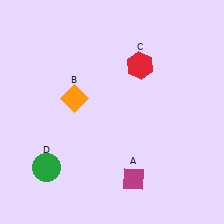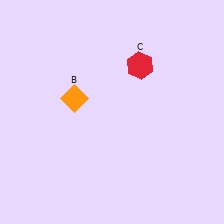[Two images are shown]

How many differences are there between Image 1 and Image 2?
There are 2 differences between the two images.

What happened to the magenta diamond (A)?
The magenta diamond (A) was removed in Image 2. It was in the bottom-right area of Image 1.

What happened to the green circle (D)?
The green circle (D) was removed in Image 2. It was in the bottom-left area of Image 1.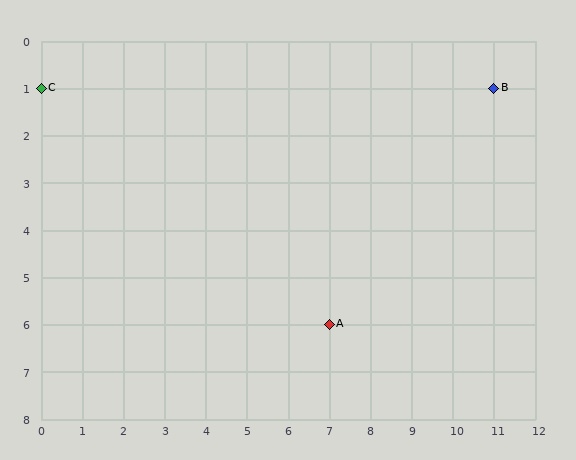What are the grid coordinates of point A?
Point A is at grid coordinates (7, 6).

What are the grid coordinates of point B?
Point B is at grid coordinates (11, 1).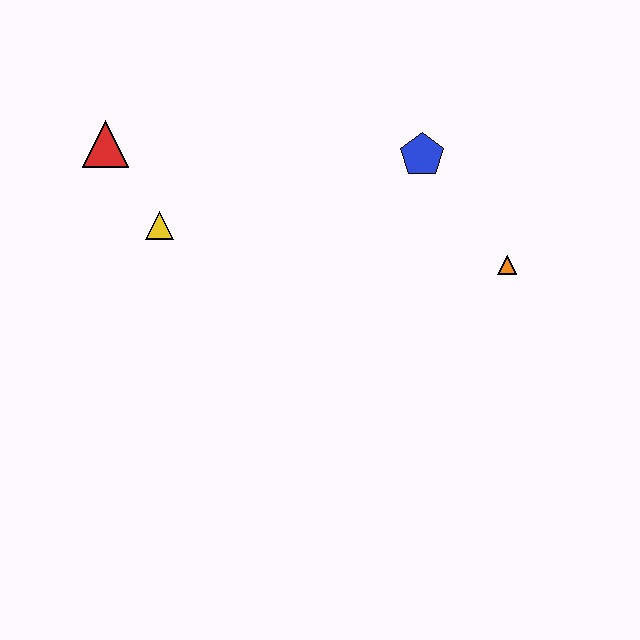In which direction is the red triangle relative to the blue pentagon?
The red triangle is to the left of the blue pentagon.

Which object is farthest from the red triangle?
The orange triangle is farthest from the red triangle.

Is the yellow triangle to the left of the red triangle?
No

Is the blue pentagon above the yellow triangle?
Yes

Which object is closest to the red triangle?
The yellow triangle is closest to the red triangle.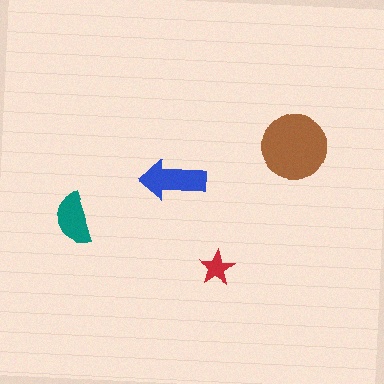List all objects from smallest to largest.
The red star, the teal semicircle, the blue arrow, the brown circle.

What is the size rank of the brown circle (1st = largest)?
1st.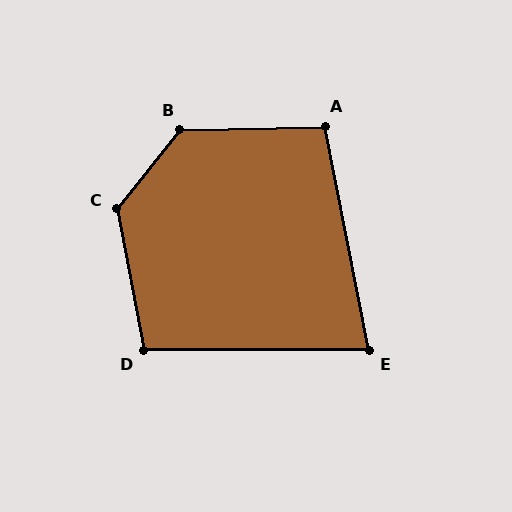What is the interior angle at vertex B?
Approximately 130 degrees (obtuse).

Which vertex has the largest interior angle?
C, at approximately 131 degrees.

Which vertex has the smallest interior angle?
E, at approximately 79 degrees.